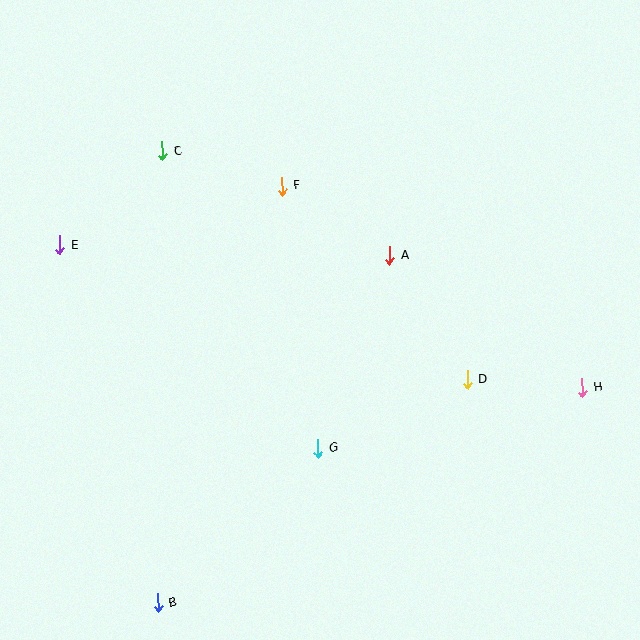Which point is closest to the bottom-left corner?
Point B is closest to the bottom-left corner.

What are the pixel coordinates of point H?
Point H is at (583, 388).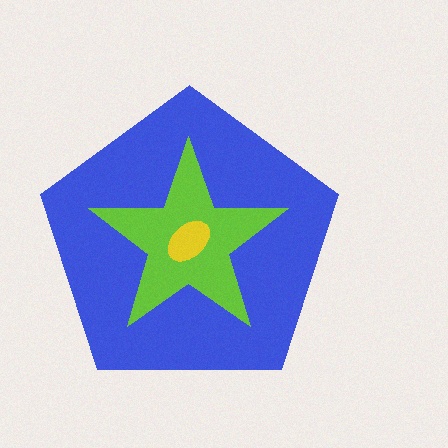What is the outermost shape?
The blue pentagon.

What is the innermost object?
The yellow ellipse.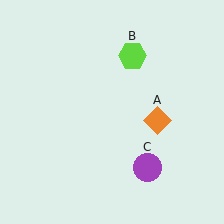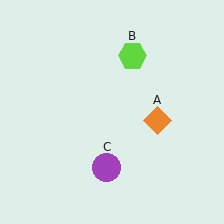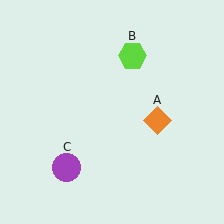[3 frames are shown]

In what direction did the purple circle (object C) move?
The purple circle (object C) moved left.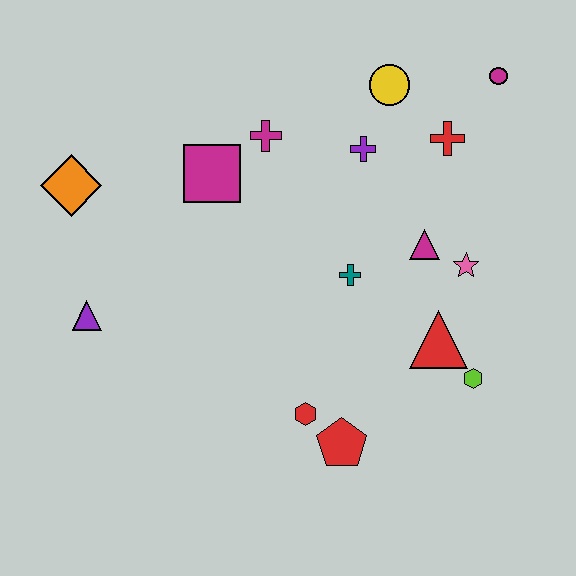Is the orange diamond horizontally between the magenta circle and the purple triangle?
No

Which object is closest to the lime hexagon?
The red triangle is closest to the lime hexagon.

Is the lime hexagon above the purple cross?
No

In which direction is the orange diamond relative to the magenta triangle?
The orange diamond is to the left of the magenta triangle.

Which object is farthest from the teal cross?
The orange diamond is farthest from the teal cross.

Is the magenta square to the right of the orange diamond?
Yes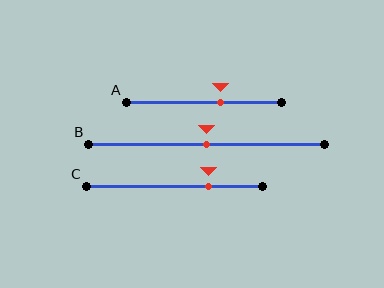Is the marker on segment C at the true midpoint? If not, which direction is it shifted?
No, the marker on segment C is shifted to the right by about 19% of the segment length.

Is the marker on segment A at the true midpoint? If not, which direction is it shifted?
No, the marker on segment A is shifted to the right by about 11% of the segment length.